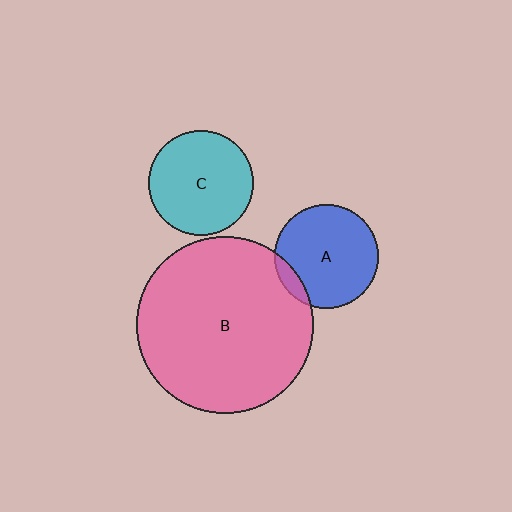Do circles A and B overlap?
Yes.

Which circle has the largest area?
Circle B (pink).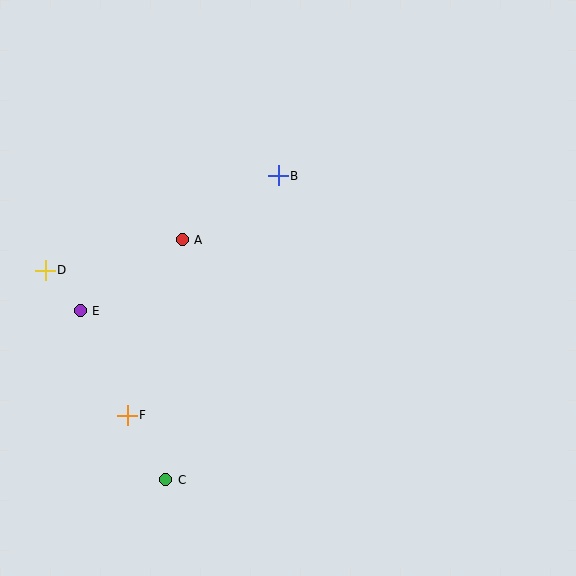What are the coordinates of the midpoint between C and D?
The midpoint between C and D is at (105, 375).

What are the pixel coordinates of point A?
Point A is at (182, 240).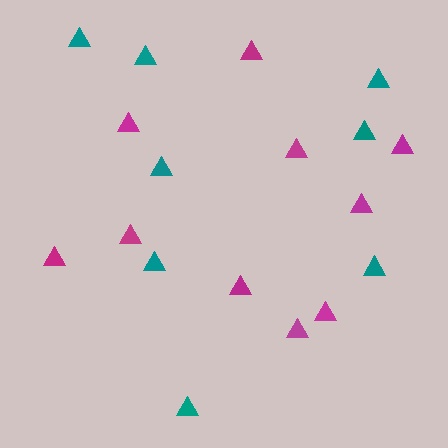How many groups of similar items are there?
There are 2 groups: one group of teal triangles (8) and one group of magenta triangles (10).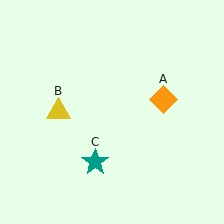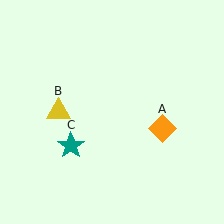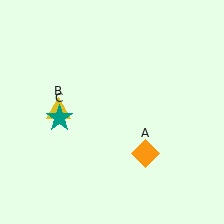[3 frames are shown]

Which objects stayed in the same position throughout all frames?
Yellow triangle (object B) remained stationary.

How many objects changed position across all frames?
2 objects changed position: orange diamond (object A), teal star (object C).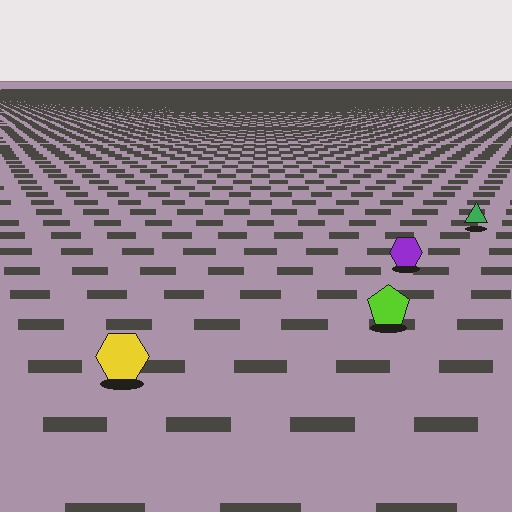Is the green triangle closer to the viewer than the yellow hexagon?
No. The yellow hexagon is closer — you can tell from the texture gradient: the ground texture is coarser near it.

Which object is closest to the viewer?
The yellow hexagon is closest. The texture marks near it are larger and more spread out.